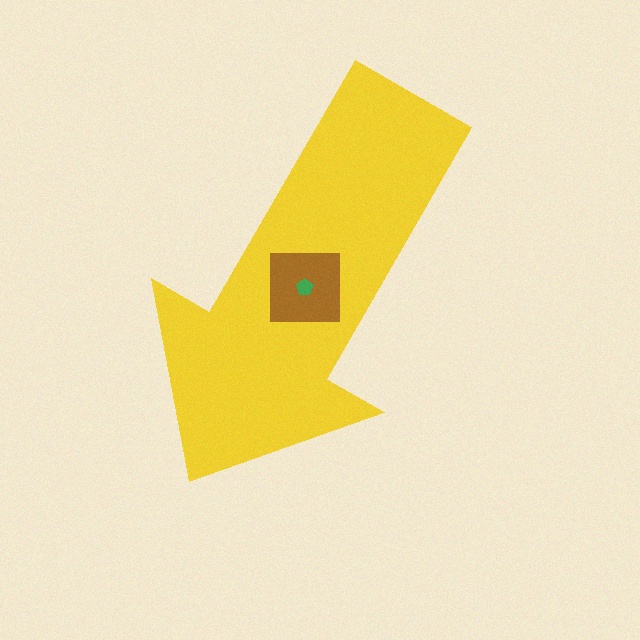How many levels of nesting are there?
3.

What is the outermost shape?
The yellow arrow.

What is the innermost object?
The green pentagon.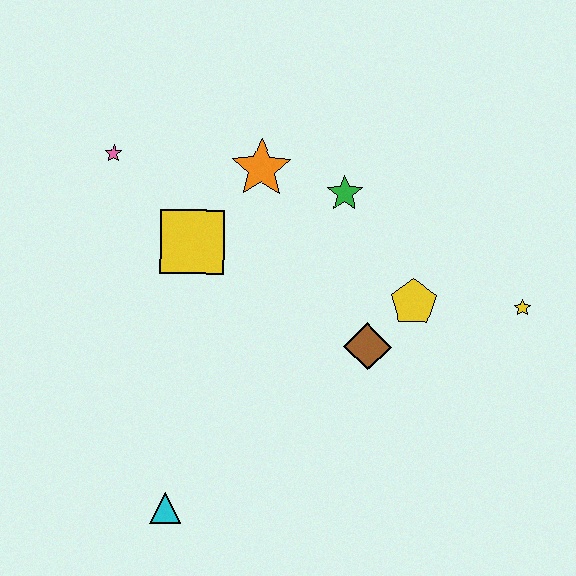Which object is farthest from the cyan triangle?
The yellow star is farthest from the cyan triangle.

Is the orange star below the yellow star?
No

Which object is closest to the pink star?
The yellow square is closest to the pink star.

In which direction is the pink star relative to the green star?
The pink star is to the left of the green star.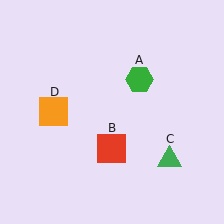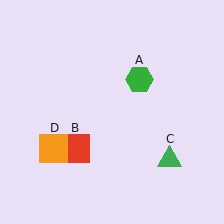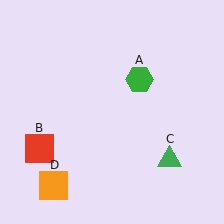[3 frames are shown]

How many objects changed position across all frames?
2 objects changed position: red square (object B), orange square (object D).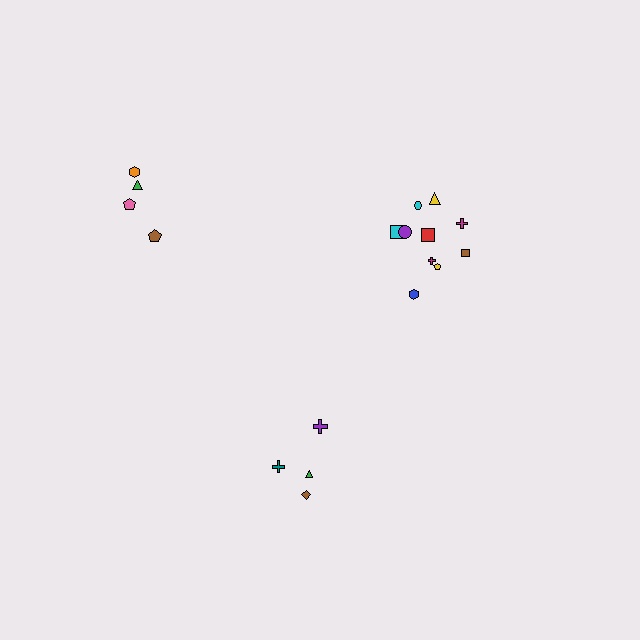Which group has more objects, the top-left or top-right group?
The top-right group.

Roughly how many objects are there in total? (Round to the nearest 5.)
Roughly 20 objects in total.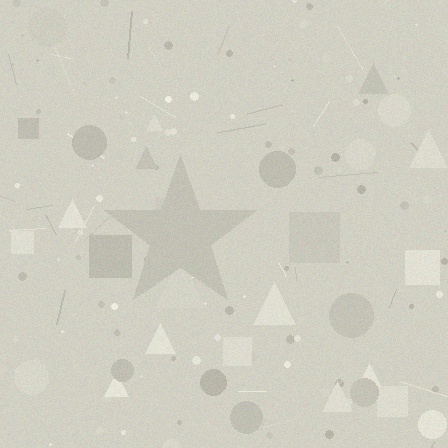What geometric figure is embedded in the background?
A star is embedded in the background.